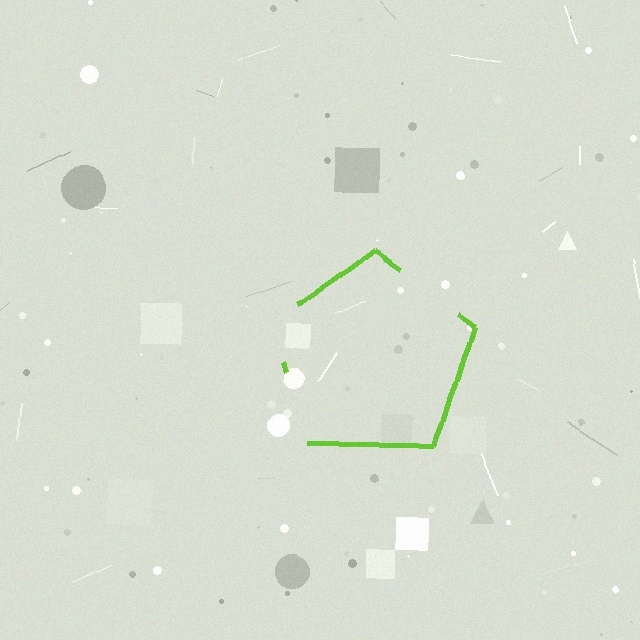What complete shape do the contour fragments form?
The contour fragments form a pentagon.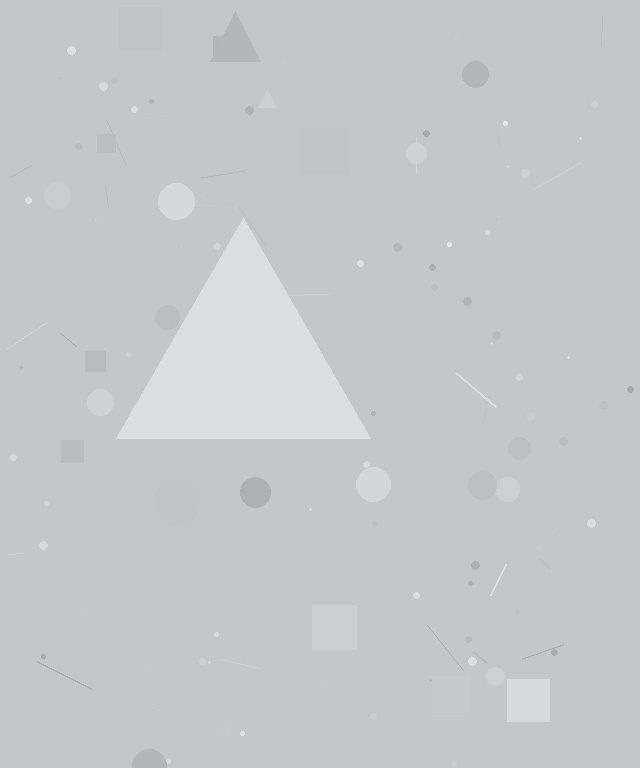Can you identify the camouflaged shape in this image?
The camouflaged shape is a triangle.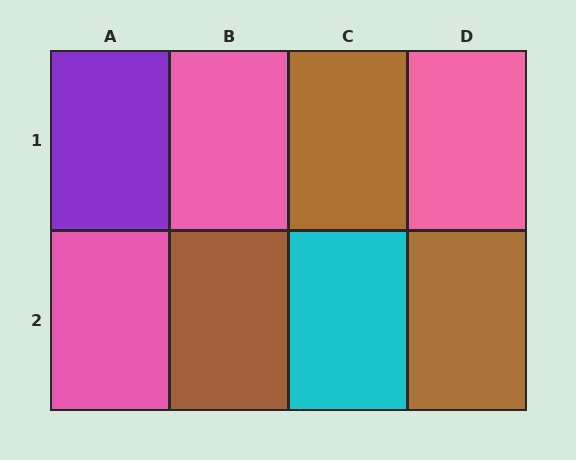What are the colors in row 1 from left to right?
Purple, pink, brown, pink.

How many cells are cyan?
1 cell is cyan.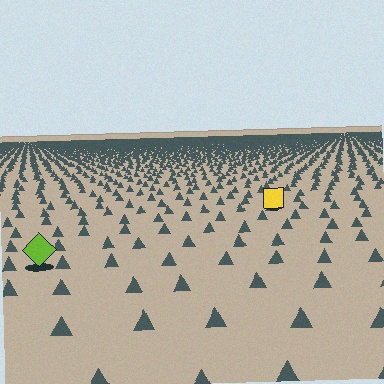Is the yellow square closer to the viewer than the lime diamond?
No. The lime diamond is closer — you can tell from the texture gradient: the ground texture is coarser near it.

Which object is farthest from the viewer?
The yellow square is farthest from the viewer. It appears smaller and the ground texture around it is denser.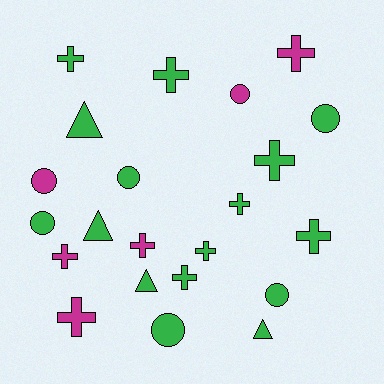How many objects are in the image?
There are 22 objects.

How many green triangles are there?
There are 4 green triangles.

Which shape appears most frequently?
Cross, with 11 objects.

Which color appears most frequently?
Green, with 16 objects.